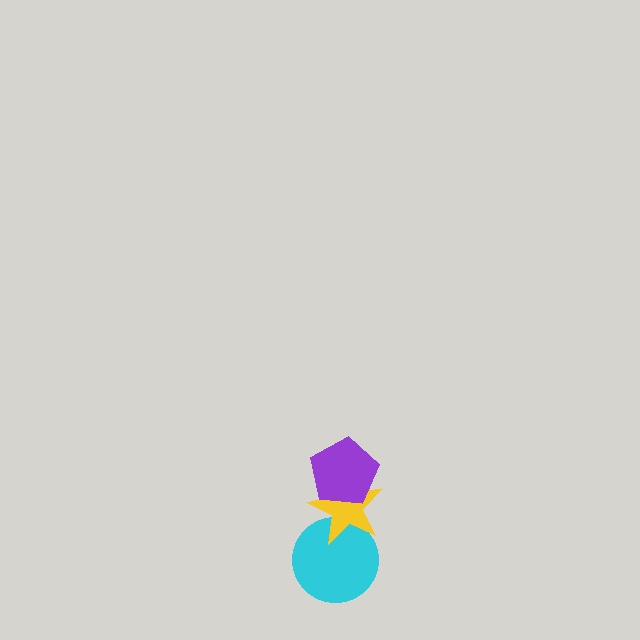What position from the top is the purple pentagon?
The purple pentagon is 1st from the top.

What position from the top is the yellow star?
The yellow star is 2nd from the top.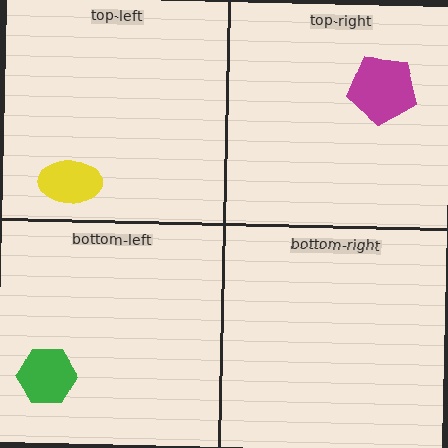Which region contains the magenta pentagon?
The top-right region.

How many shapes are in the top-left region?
1.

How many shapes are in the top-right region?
1.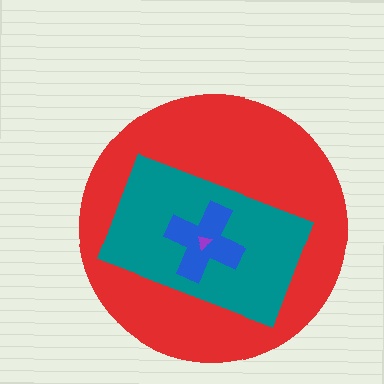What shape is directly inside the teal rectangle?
The blue cross.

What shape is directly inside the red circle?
The teal rectangle.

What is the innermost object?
The purple triangle.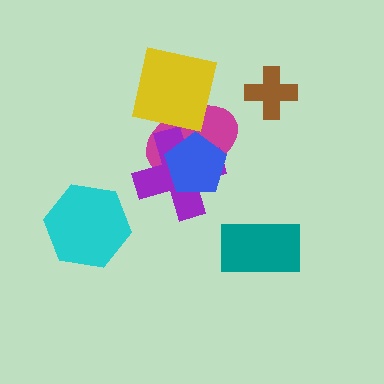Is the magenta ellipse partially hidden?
Yes, it is partially covered by another shape.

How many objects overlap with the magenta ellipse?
3 objects overlap with the magenta ellipse.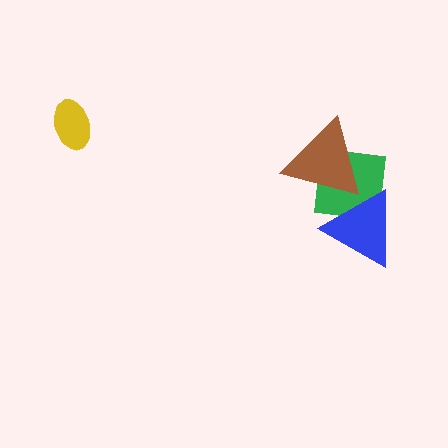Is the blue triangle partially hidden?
Yes, it is partially covered by another shape.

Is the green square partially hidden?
Yes, it is partially covered by another shape.